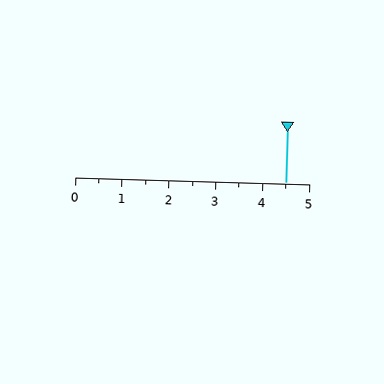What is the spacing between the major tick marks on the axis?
The major ticks are spaced 1 apart.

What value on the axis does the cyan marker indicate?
The marker indicates approximately 4.5.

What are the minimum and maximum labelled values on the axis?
The axis runs from 0 to 5.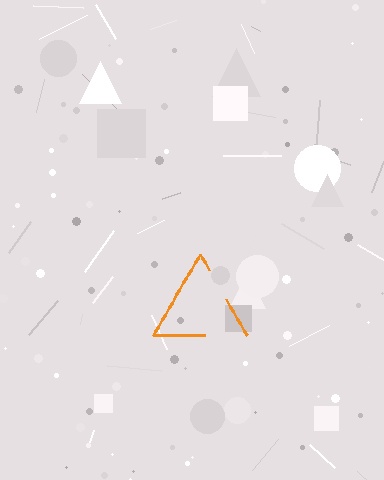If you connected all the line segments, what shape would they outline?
They would outline a triangle.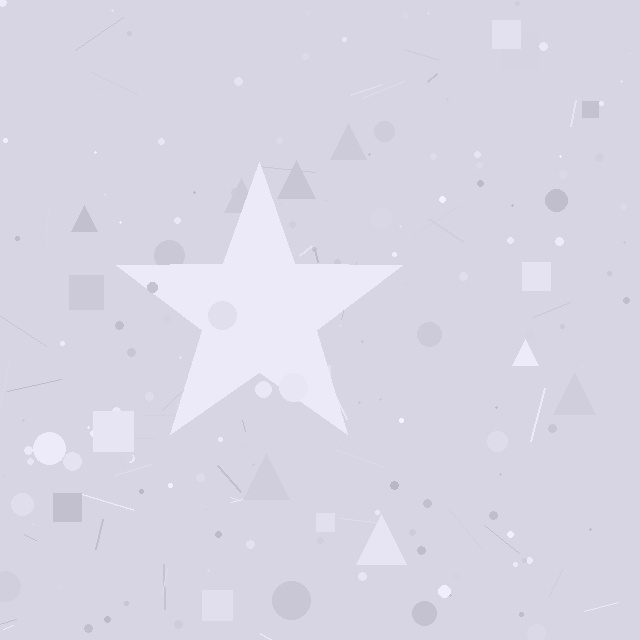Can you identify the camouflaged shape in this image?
The camouflaged shape is a star.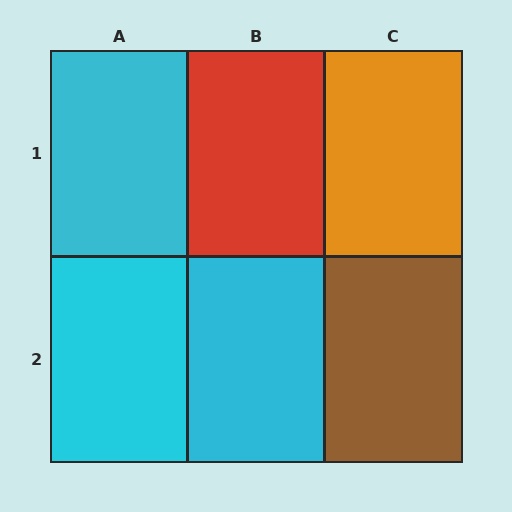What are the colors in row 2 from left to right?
Cyan, cyan, brown.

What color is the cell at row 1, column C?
Orange.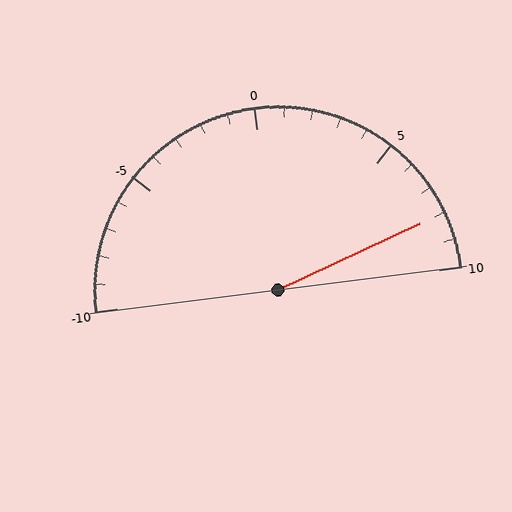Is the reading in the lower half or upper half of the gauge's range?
The reading is in the upper half of the range (-10 to 10).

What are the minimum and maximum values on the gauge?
The gauge ranges from -10 to 10.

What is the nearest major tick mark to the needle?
The nearest major tick mark is 10.